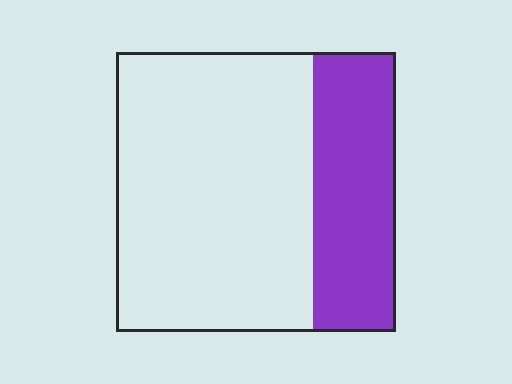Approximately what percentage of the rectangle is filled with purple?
Approximately 30%.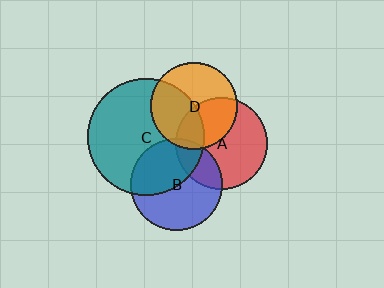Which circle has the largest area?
Circle C (teal).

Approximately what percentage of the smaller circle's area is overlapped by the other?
Approximately 45%.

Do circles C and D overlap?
Yes.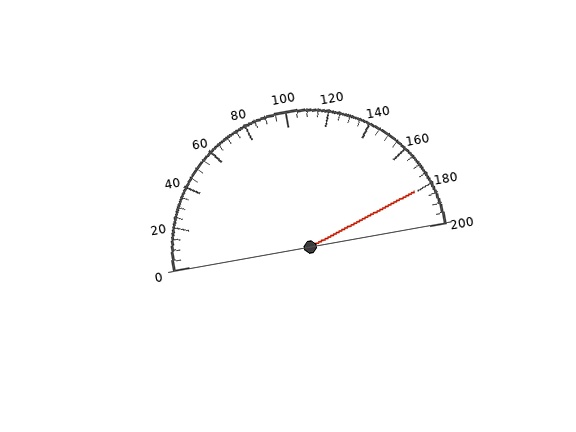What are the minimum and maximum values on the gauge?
The gauge ranges from 0 to 200.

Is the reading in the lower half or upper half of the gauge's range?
The reading is in the upper half of the range (0 to 200).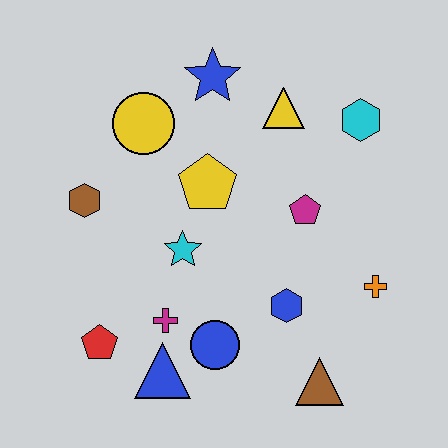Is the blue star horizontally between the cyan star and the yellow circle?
No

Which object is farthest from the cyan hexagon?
The red pentagon is farthest from the cyan hexagon.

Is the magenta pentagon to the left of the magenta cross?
No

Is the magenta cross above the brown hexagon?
No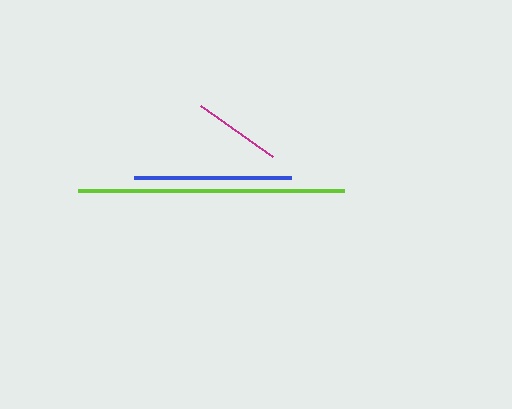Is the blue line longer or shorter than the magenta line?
The blue line is longer than the magenta line.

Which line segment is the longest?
The lime line is the longest at approximately 266 pixels.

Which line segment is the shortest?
The magenta line is the shortest at approximately 88 pixels.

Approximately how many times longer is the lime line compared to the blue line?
The lime line is approximately 1.7 times the length of the blue line.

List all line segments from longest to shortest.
From longest to shortest: lime, blue, magenta.